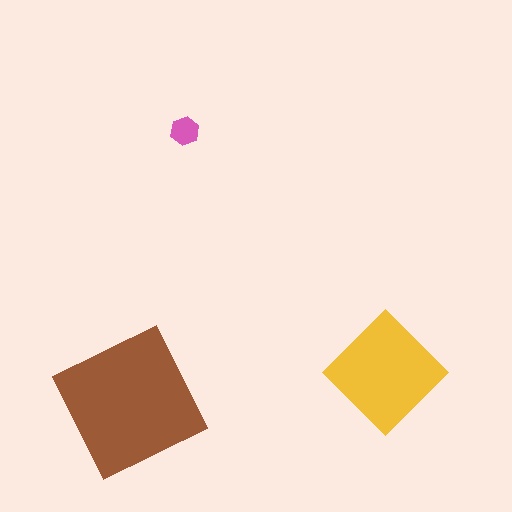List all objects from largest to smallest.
The brown square, the yellow diamond, the pink hexagon.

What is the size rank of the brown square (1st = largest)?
1st.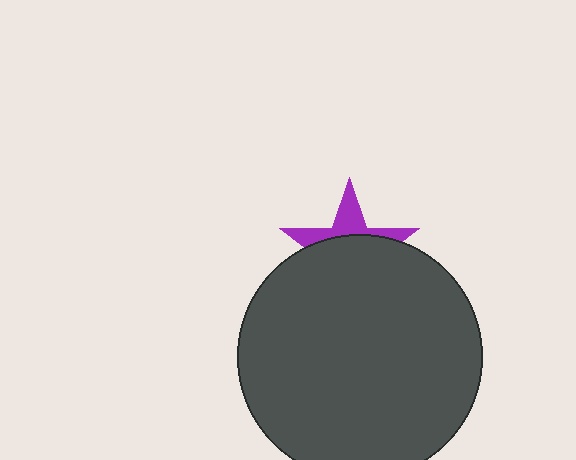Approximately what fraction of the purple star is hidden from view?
Roughly 65% of the purple star is hidden behind the dark gray circle.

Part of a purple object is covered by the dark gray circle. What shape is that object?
It is a star.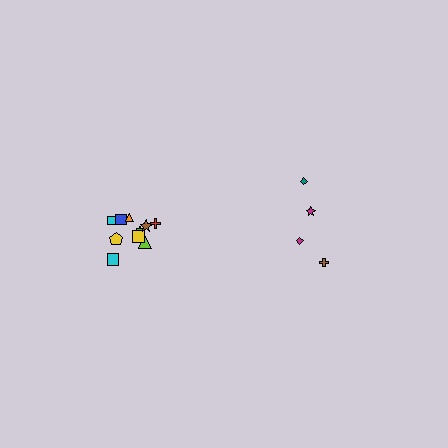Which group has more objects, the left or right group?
The left group.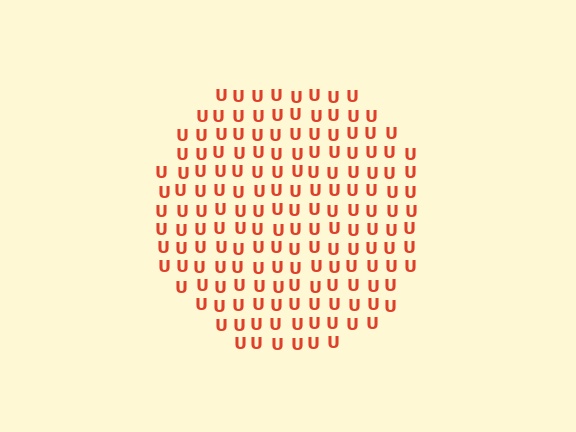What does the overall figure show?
The overall figure shows a circle.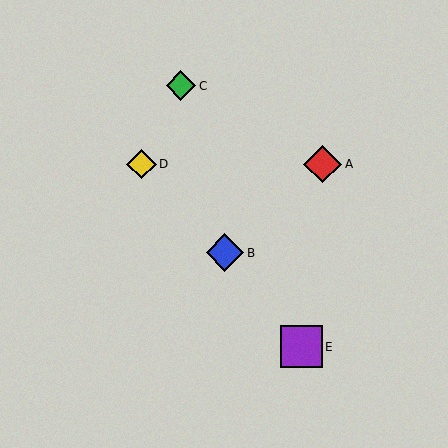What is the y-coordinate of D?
Object D is at y≈164.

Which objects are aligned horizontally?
Objects A, D are aligned horizontally.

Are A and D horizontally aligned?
Yes, both are at y≈164.